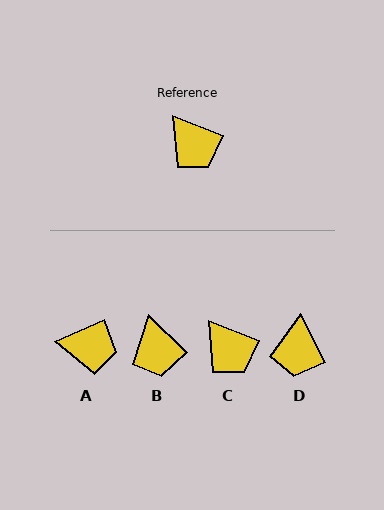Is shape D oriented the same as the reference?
No, it is off by about 40 degrees.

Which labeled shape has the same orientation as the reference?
C.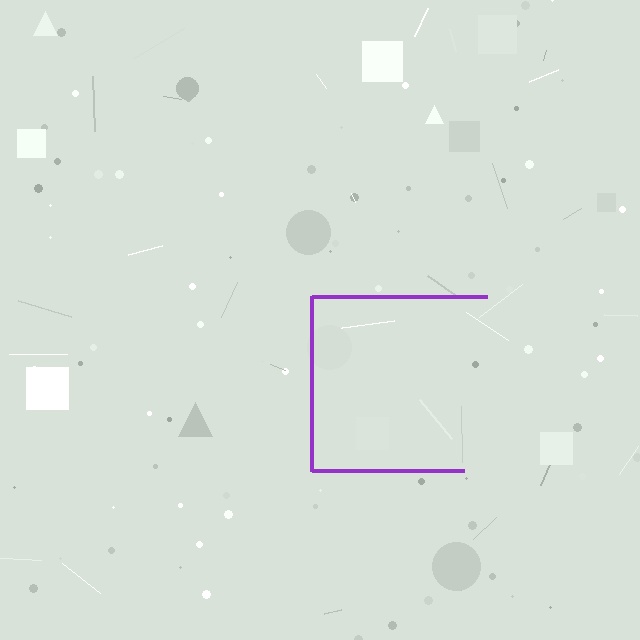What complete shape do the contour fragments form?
The contour fragments form a square.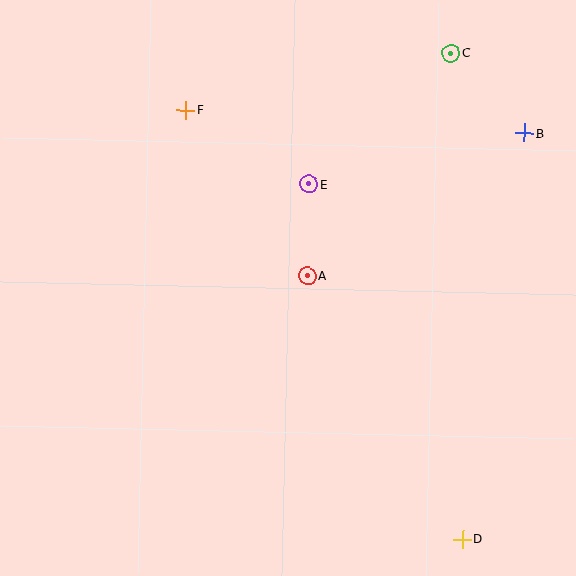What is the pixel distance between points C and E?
The distance between C and E is 193 pixels.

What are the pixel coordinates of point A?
Point A is at (307, 276).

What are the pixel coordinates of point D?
Point D is at (463, 539).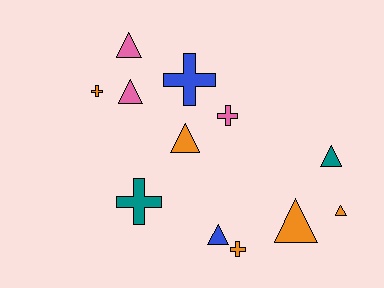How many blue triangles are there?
There is 1 blue triangle.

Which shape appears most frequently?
Triangle, with 7 objects.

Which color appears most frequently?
Orange, with 5 objects.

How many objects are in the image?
There are 12 objects.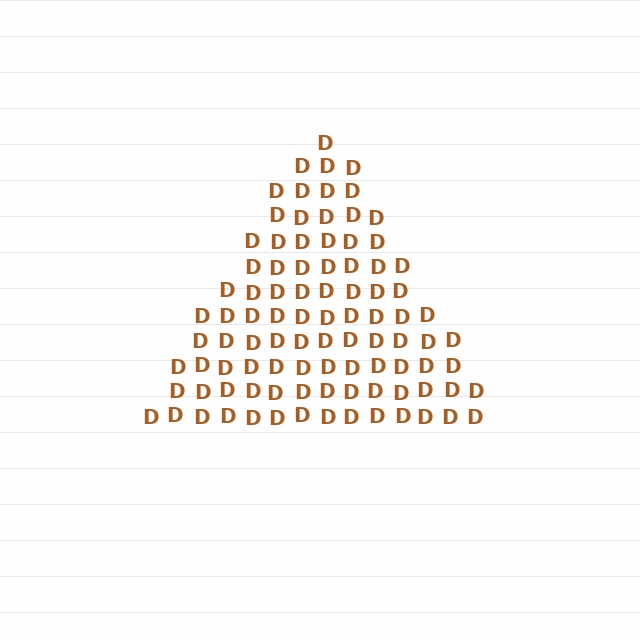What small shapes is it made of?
It is made of small letter D's.